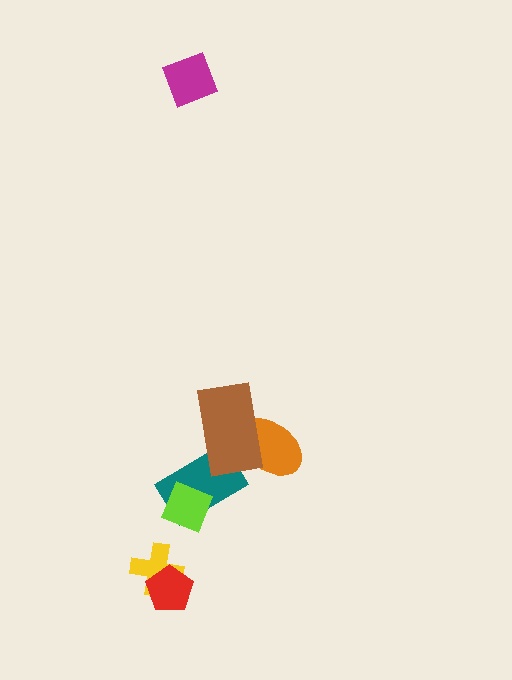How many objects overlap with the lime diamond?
1 object overlaps with the lime diamond.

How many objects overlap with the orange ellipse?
1 object overlaps with the orange ellipse.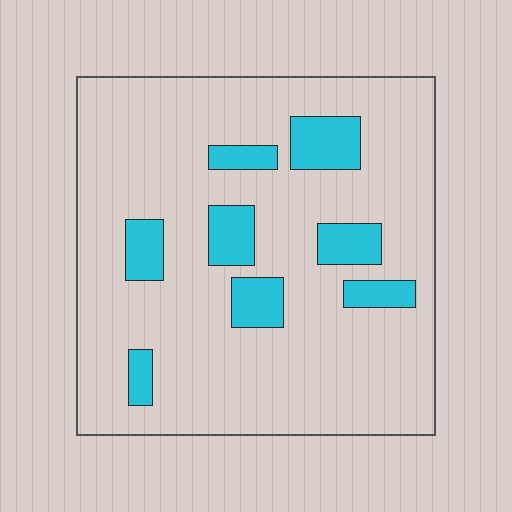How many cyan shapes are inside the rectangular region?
8.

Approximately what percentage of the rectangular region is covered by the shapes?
Approximately 15%.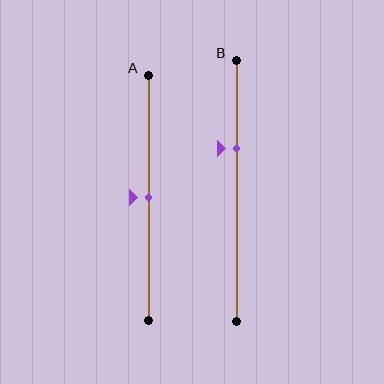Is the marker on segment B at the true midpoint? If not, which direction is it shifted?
No, the marker on segment B is shifted upward by about 16% of the segment length.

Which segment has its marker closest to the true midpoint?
Segment A has its marker closest to the true midpoint.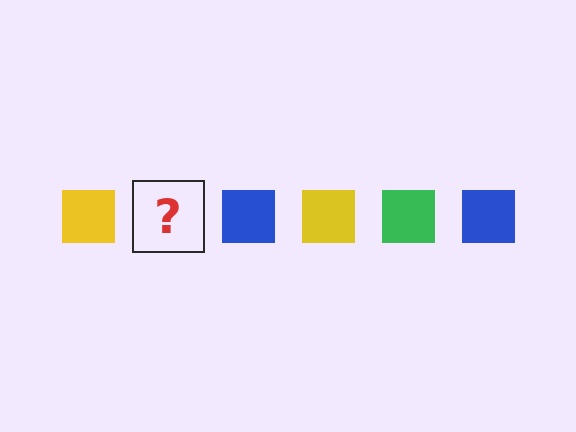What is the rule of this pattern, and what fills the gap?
The rule is that the pattern cycles through yellow, green, blue squares. The gap should be filled with a green square.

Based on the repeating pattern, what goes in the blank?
The blank should be a green square.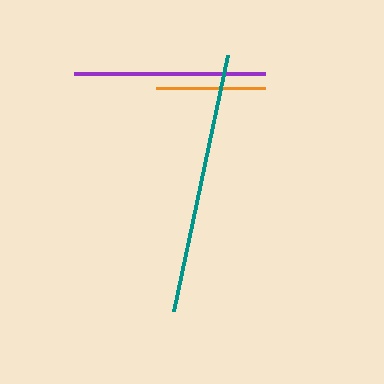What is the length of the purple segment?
The purple segment is approximately 191 pixels long.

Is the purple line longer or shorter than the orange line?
The purple line is longer than the orange line.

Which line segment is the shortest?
The orange line is the shortest at approximately 109 pixels.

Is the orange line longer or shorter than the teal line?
The teal line is longer than the orange line.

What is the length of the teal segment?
The teal segment is approximately 262 pixels long.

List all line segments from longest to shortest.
From longest to shortest: teal, purple, orange.